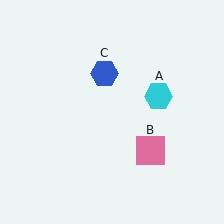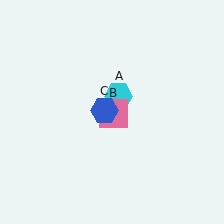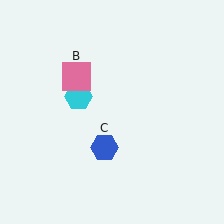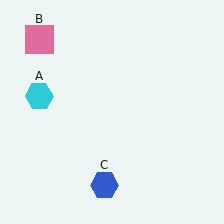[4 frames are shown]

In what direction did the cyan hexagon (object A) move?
The cyan hexagon (object A) moved left.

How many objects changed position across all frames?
3 objects changed position: cyan hexagon (object A), pink square (object B), blue hexagon (object C).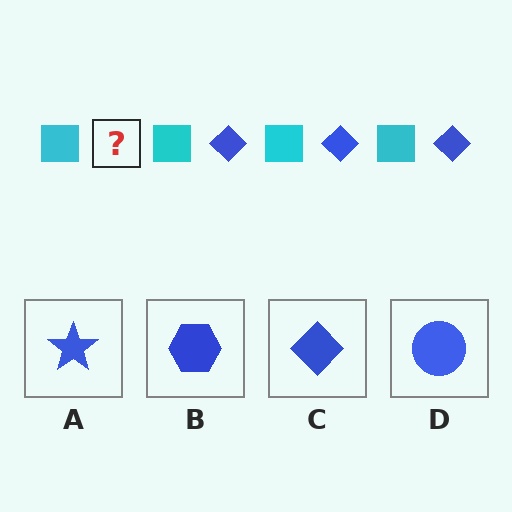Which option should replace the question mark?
Option C.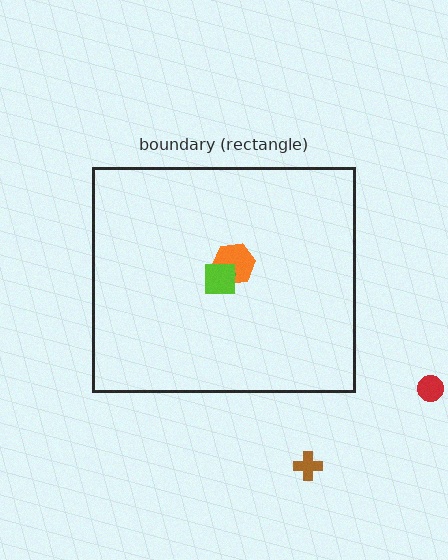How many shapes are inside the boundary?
3 inside, 2 outside.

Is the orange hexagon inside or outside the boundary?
Inside.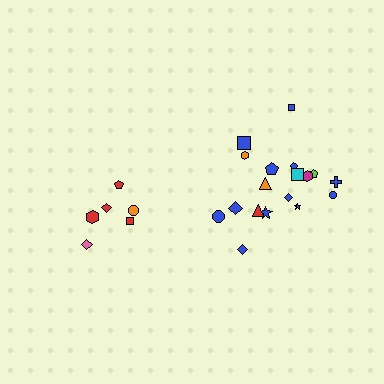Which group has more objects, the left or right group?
The right group.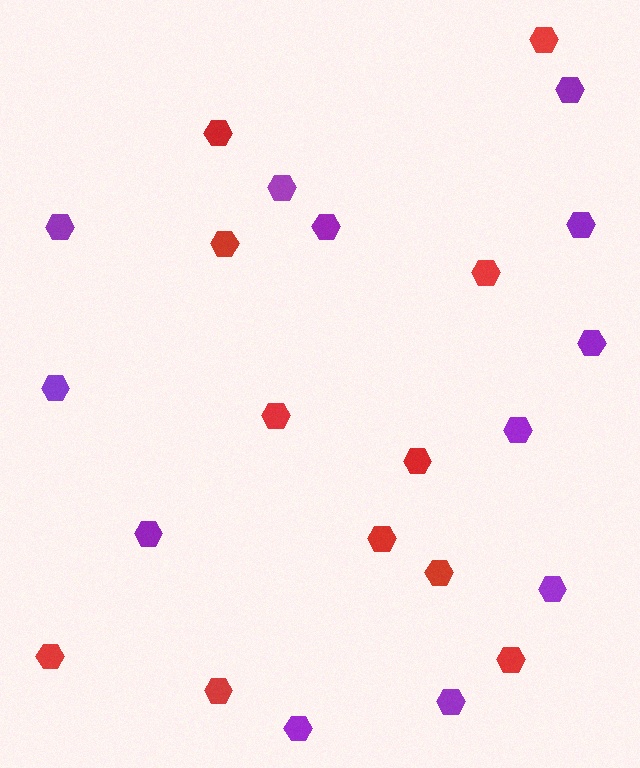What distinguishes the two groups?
There are 2 groups: one group of red hexagons (11) and one group of purple hexagons (12).